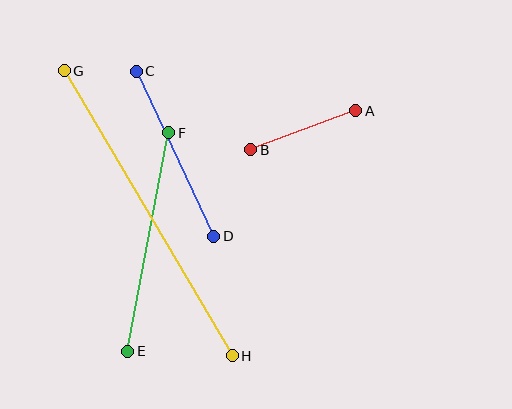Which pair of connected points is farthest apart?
Points G and H are farthest apart.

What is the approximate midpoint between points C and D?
The midpoint is at approximately (175, 154) pixels.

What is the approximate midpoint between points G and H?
The midpoint is at approximately (148, 213) pixels.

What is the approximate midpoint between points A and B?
The midpoint is at approximately (303, 130) pixels.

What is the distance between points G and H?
The distance is approximately 331 pixels.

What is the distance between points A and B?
The distance is approximately 112 pixels.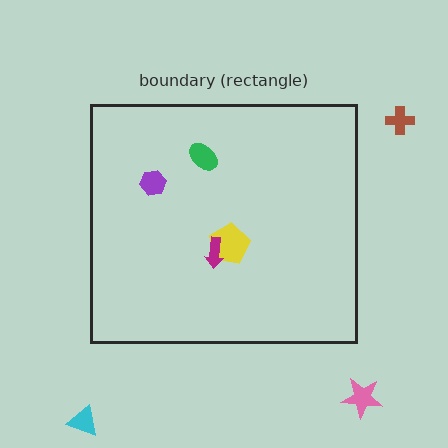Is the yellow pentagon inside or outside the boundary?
Inside.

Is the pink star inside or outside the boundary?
Outside.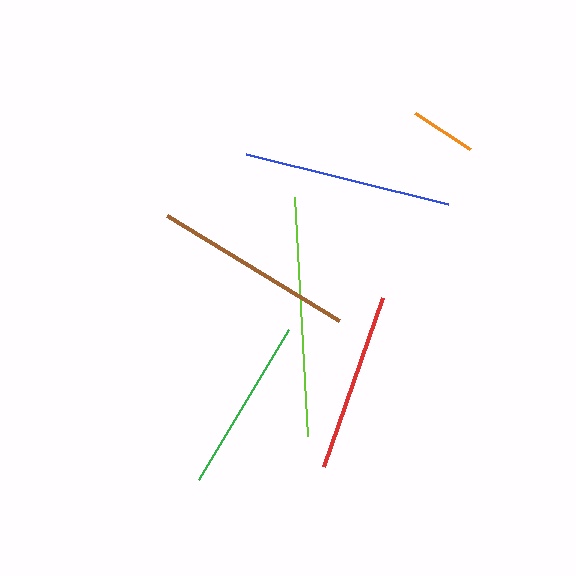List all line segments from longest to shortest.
From longest to shortest: lime, blue, brown, red, green, orange.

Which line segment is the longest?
The lime line is the longest at approximately 239 pixels.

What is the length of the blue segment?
The blue segment is approximately 209 pixels long.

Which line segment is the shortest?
The orange line is the shortest at approximately 66 pixels.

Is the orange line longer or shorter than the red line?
The red line is longer than the orange line.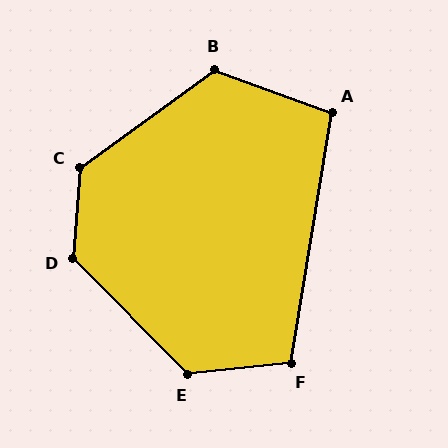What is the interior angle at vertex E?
Approximately 129 degrees (obtuse).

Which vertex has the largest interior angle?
D, at approximately 131 degrees.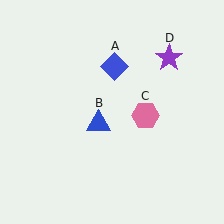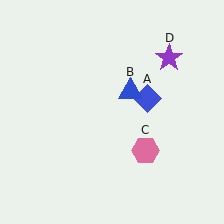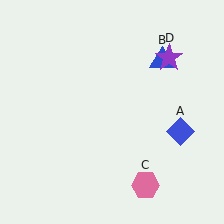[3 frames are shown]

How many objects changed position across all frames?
3 objects changed position: blue diamond (object A), blue triangle (object B), pink hexagon (object C).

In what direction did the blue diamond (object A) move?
The blue diamond (object A) moved down and to the right.